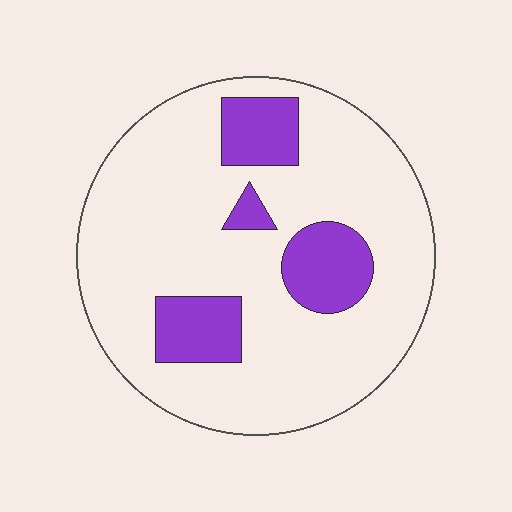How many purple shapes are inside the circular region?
4.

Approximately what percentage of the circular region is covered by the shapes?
Approximately 20%.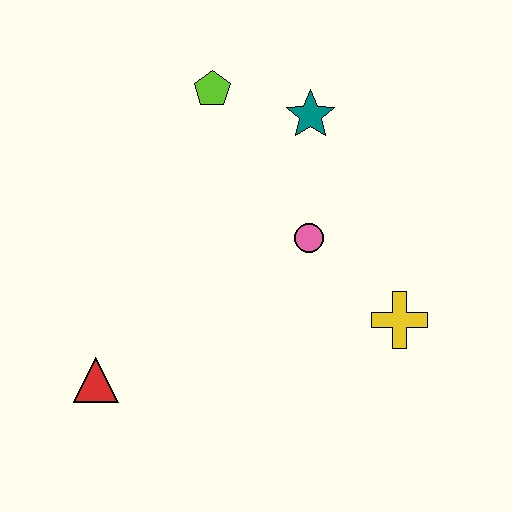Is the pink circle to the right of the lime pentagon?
Yes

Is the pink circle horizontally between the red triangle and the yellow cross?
Yes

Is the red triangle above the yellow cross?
No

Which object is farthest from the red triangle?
The teal star is farthest from the red triangle.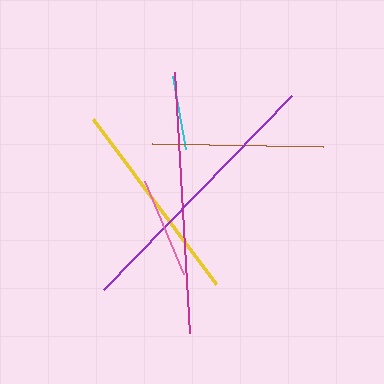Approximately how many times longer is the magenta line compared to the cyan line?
The magenta line is approximately 3.5 times the length of the cyan line.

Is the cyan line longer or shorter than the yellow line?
The yellow line is longer than the cyan line.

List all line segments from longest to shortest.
From longest to shortest: purple, magenta, yellow, brown, pink, cyan.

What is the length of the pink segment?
The pink segment is approximately 102 pixels long.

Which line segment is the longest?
The purple line is the longest at approximately 270 pixels.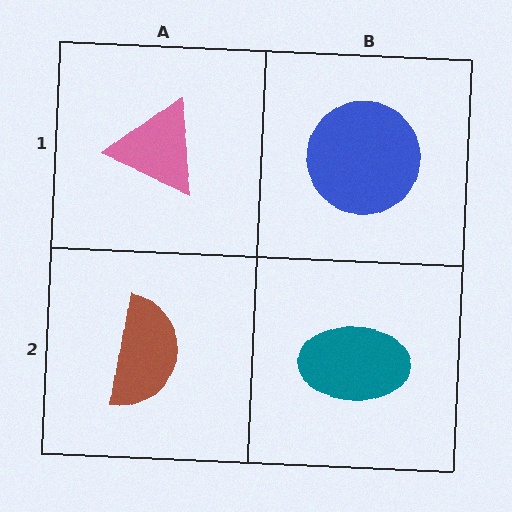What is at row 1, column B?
A blue circle.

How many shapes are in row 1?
2 shapes.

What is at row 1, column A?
A pink triangle.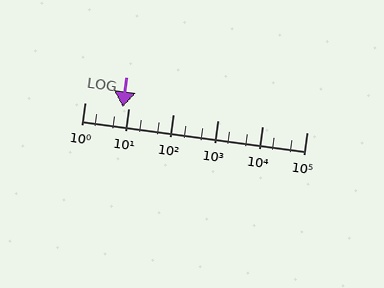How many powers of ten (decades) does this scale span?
The scale spans 5 decades, from 1 to 100000.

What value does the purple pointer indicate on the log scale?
The pointer indicates approximately 7.1.